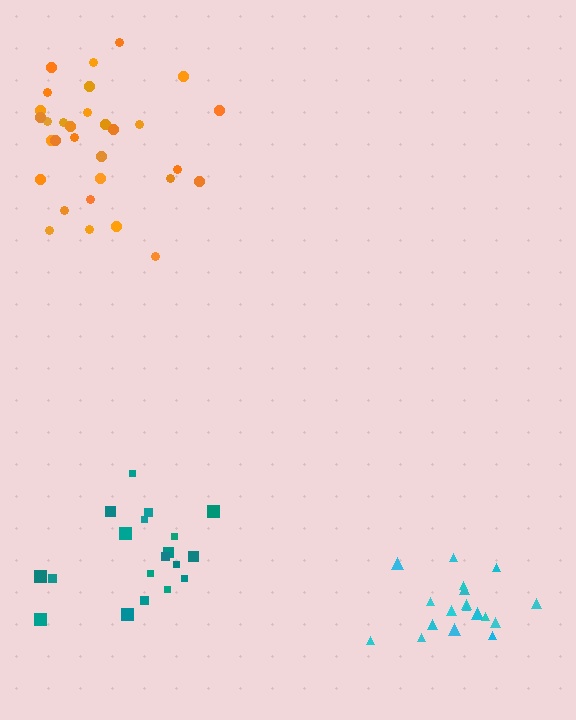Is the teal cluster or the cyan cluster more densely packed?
Cyan.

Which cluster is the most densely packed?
Cyan.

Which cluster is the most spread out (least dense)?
Teal.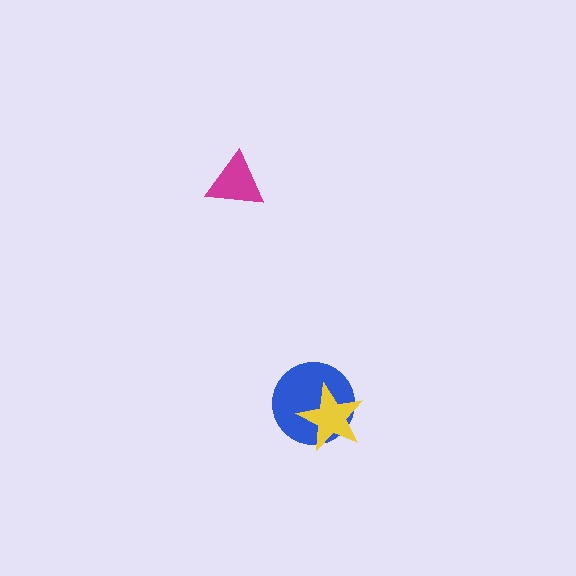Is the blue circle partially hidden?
Yes, it is partially covered by another shape.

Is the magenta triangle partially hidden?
No, no other shape covers it.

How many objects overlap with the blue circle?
1 object overlaps with the blue circle.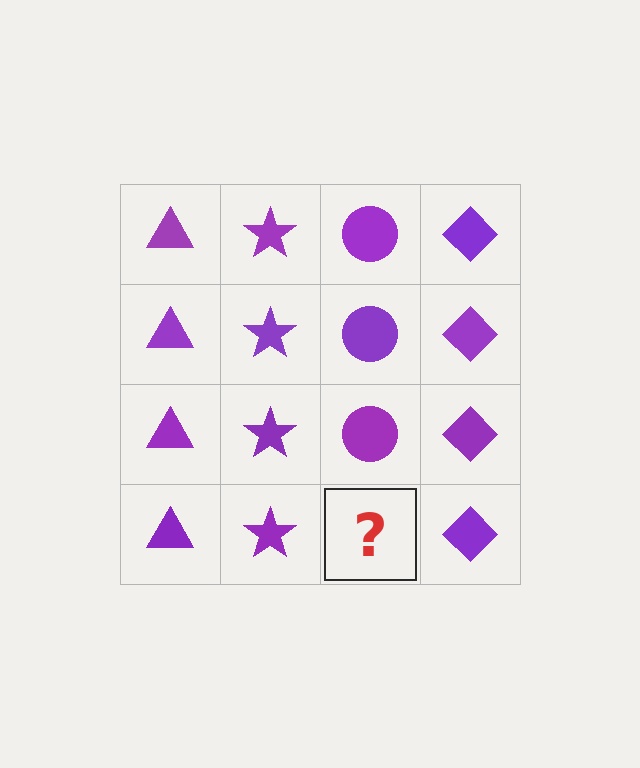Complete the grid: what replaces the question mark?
The question mark should be replaced with a purple circle.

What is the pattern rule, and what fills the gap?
The rule is that each column has a consistent shape. The gap should be filled with a purple circle.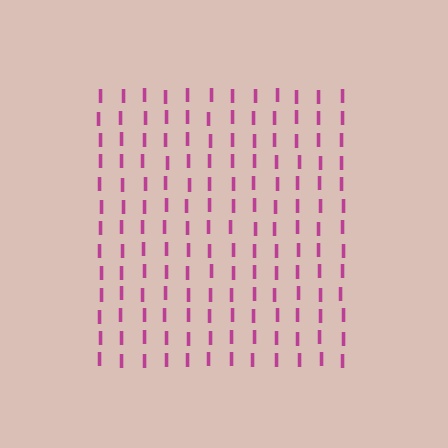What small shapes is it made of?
It is made of small letter I's.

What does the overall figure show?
The overall figure shows a square.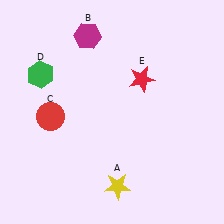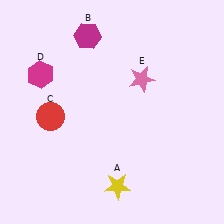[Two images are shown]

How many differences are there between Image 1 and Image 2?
There are 2 differences between the two images.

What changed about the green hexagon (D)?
In Image 1, D is green. In Image 2, it changed to magenta.